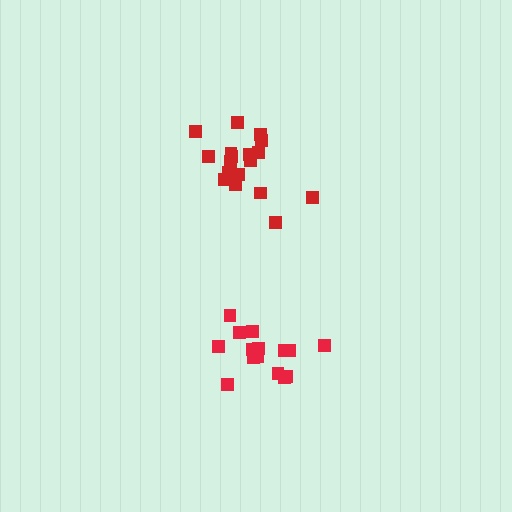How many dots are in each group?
Group 1: 18 dots, Group 2: 16 dots (34 total).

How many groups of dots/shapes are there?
There are 2 groups.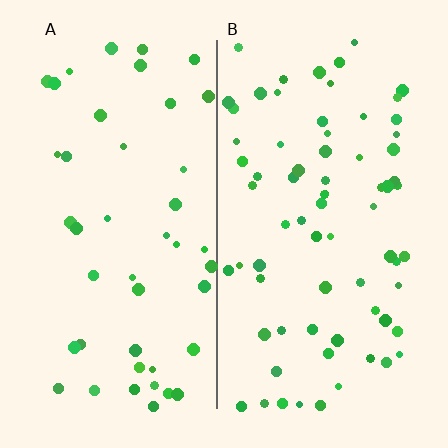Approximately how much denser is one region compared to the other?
Approximately 1.6× — region B over region A.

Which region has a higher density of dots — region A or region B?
B (the right).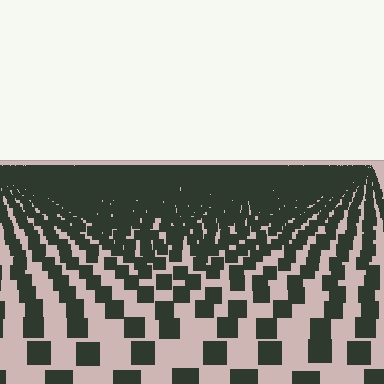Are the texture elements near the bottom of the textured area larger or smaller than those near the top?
Larger. Near the bottom, elements are closer to the viewer and appear at a bigger on-screen size.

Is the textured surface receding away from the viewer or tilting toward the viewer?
The surface is receding away from the viewer. Texture elements get smaller and denser toward the top.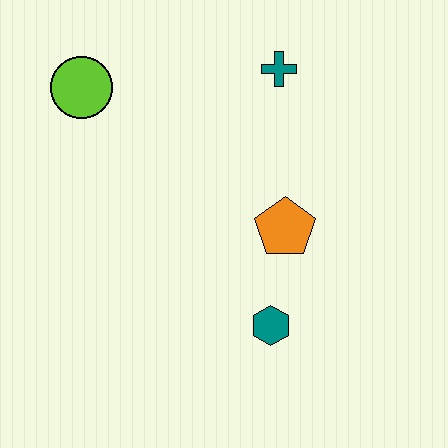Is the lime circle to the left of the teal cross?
Yes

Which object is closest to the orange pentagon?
The teal hexagon is closest to the orange pentagon.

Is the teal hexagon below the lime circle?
Yes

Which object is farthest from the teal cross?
The teal hexagon is farthest from the teal cross.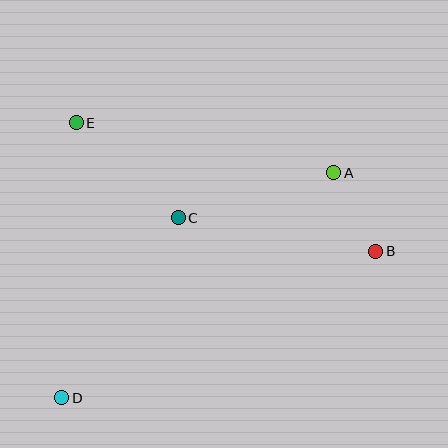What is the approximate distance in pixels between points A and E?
The distance between A and E is approximately 262 pixels.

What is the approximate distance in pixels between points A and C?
The distance between A and C is approximately 162 pixels.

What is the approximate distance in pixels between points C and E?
The distance between C and E is approximately 139 pixels.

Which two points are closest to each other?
Points A and B are closest to each other.